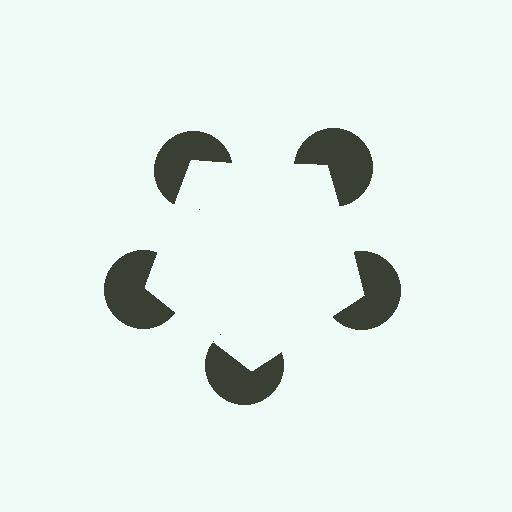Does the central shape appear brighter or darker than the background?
It typically appears slightly brighter than the background, even though no actual brightness change is drawn.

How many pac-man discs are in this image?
There are 5 — one at each vertex of the illusory pentagon.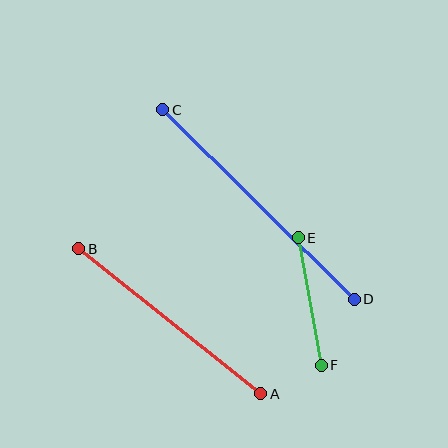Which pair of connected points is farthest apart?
Points C and D are farthest apart.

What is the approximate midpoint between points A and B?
The midpoint is at approximately (170, 321) pixels.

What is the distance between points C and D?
The distance is approximately 270 pixels.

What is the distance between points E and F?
The distance is approximately 129 pixels.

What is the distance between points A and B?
The distance is approximately 232 pixels.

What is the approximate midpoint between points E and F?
The midpoint is at approximately (310, 301) pixels.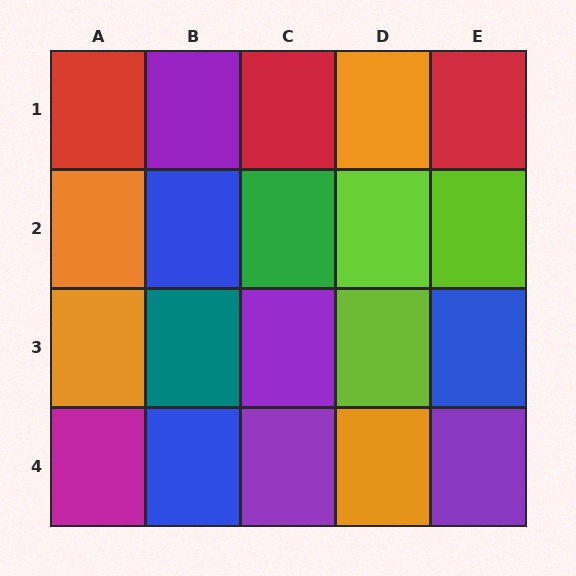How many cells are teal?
1 cell is teal.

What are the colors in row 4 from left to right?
Magenta, blue, purple, orange, purple.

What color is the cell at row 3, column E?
Blue.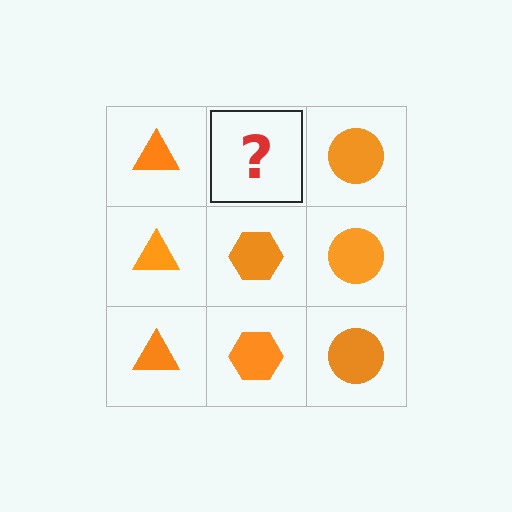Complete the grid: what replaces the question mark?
The question mark should be replaced with an orange hexagon.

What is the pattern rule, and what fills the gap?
The rule is that each column has a consistent shape. The gap should be filled with an orange hexagon.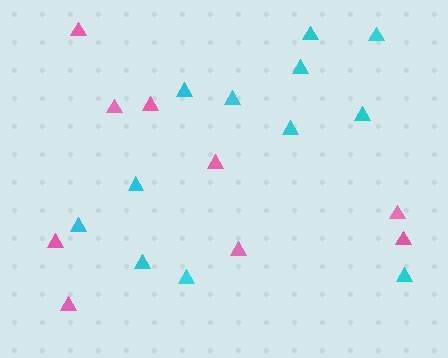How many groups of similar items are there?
There are 2 groups: one group of cyan triangles (12) and one group of pink triangles (9).